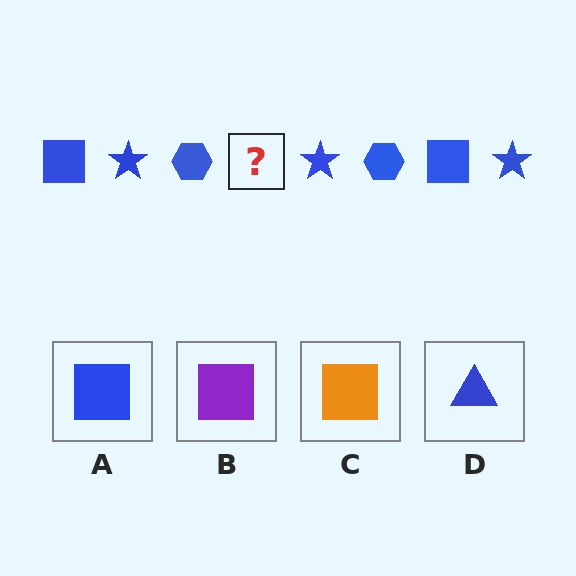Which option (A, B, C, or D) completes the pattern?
A.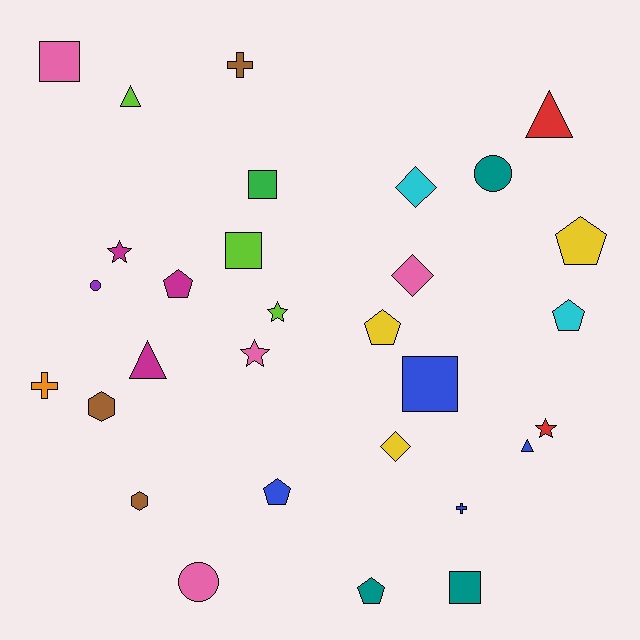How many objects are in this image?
There are 30 objects.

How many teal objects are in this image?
There are 3 teal objects.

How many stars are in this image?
There are 4 stars.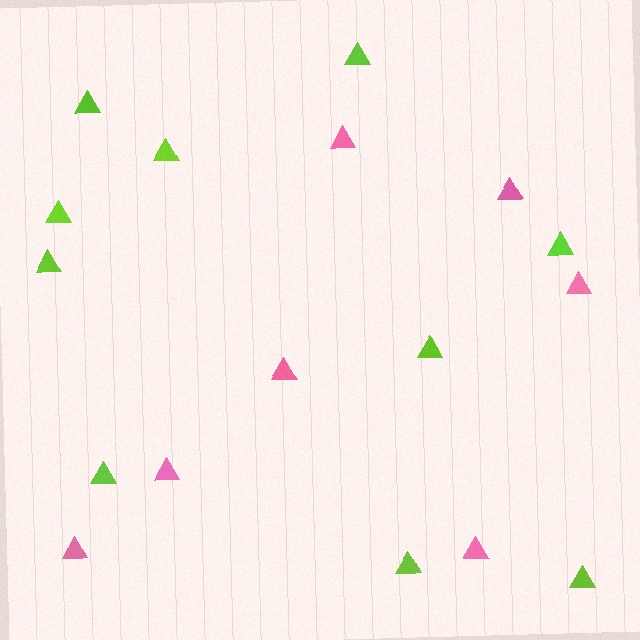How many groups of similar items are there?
There are 2 groups: one group of pink triangles (7) and one group of lime triangles (10).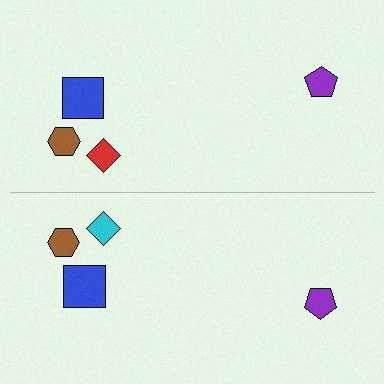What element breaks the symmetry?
The cyan diamond on the bottom side breaks the symmetry — its mirror counterpart is red.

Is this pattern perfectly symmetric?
No, the pattern is not perfectly symmetric. The cyan diamond on the bottom side breaks the symmetry — its mirror counterpart is red.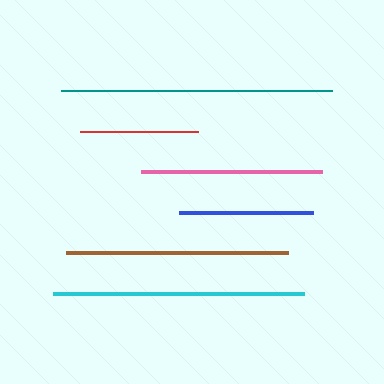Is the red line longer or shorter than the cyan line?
The cyan line is longer than the red line.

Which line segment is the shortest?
The red line is the shortest at approximately 117 pixels.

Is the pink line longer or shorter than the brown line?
The brown line is longer than the pink line.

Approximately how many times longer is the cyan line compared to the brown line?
The cyan line is approximately 1.1 times the length of the brown line.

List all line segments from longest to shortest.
From longest to shortest: teal, cyan, brown, pink, blue, red.